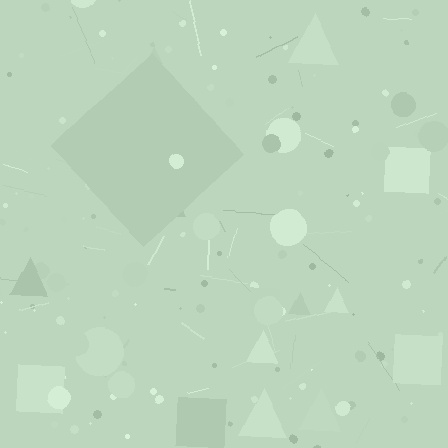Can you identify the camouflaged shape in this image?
The camouflaged shape is a diamond.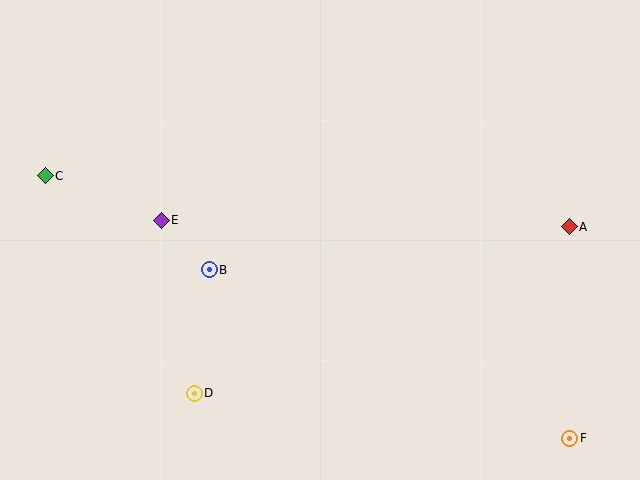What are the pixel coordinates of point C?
Point C is at (45, 176).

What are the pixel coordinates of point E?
Point E is at (161, 220).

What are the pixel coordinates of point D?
Point D is at (194, 393).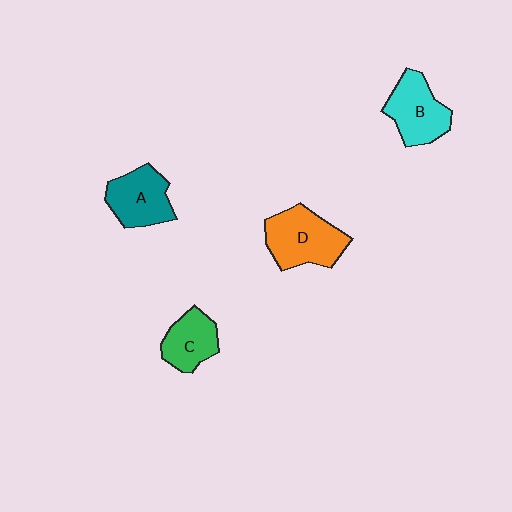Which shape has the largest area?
Shape D (orange).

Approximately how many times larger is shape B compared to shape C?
Approximately 1.3 times.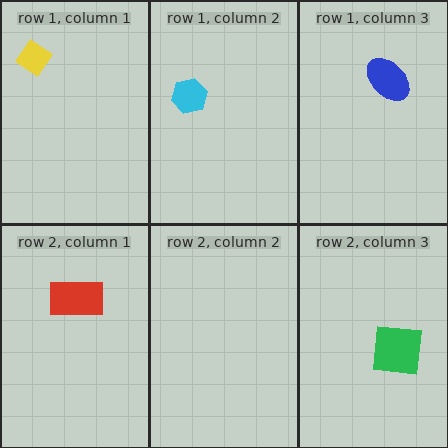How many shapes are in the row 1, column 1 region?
1.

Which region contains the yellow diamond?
The row 1, column 1 region.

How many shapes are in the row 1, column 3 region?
1.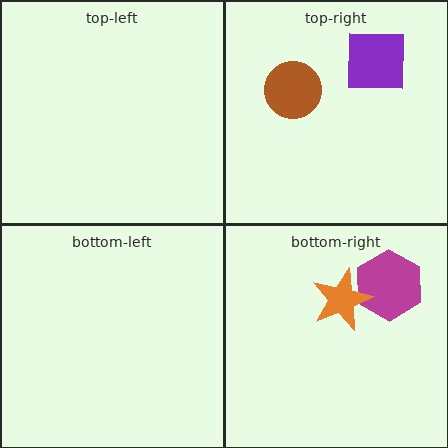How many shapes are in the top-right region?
2.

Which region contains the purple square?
The top-right region.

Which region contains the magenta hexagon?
The bottom-right region.